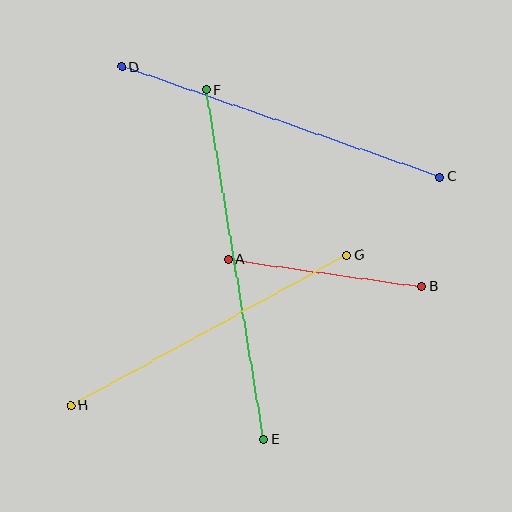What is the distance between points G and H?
The distance is approximately 314 pixels.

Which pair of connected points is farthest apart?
Points E and F are farthest apart.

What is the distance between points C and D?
The distance is approximately 337 pixels.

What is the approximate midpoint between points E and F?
The midpoint is at approximately (235, 264) pixels.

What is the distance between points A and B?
The distance is approximately 195 pixels.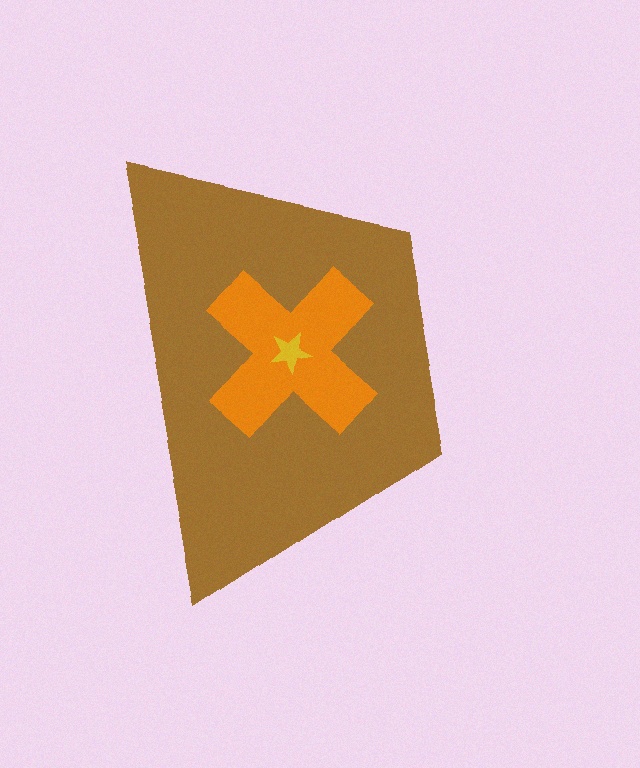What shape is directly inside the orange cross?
The yellow star.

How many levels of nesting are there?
3.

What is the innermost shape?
The yellow star.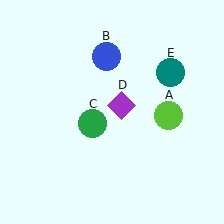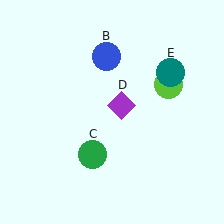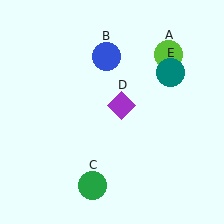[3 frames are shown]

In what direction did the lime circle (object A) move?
The lime circle (object A) moved up.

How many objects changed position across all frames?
2 objects changed position: lime circle (object A), green circle (object C).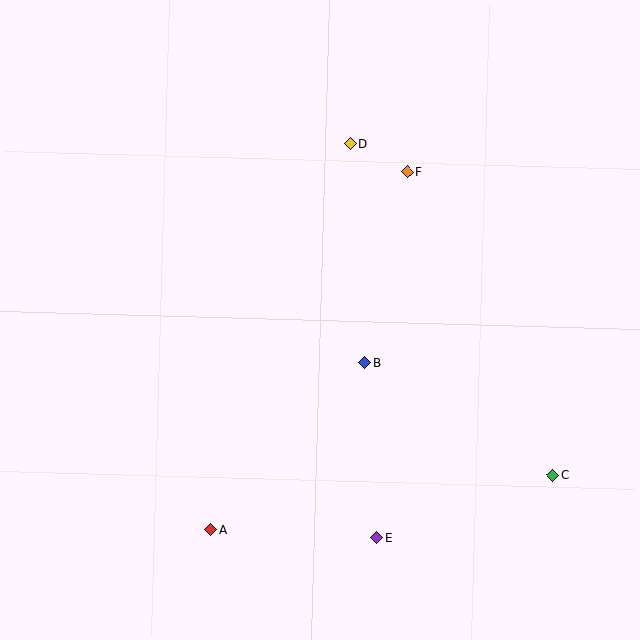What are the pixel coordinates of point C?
Point C is at (553, 475).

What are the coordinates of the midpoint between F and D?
The midpoint between F and D is at (379, 158).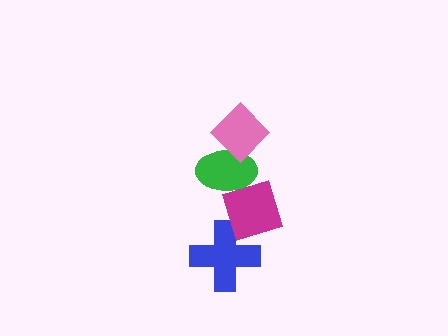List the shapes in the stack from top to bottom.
From top to bottom: the pink diamond, the green ellipse, the magenta diamond, the blue cross.